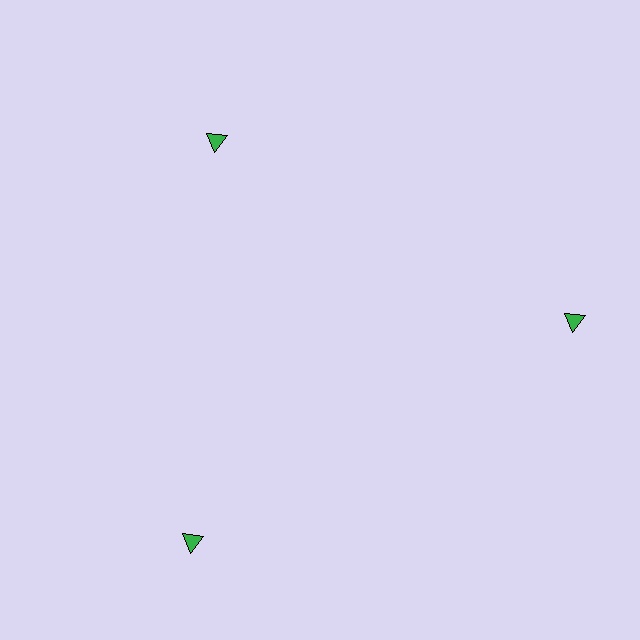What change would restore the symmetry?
The symmetry would be restored by moving it outward, back onto the ring so that all 3 triangles sit at equal angles and equal distance from the center.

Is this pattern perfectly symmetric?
No. The 3 green triangles are arranged in a ring, but one element near the 11 o'clock position is pulled inward toward the center, breaking the 3-fold rotational symmetry.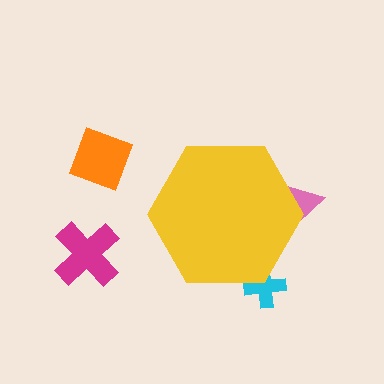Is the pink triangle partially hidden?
Yes, the pink triangle is partially hidden behind the yellow hexagon.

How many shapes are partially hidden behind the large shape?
2 shapes are partially hidden.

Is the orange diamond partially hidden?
No, the orange diamond is fully visible.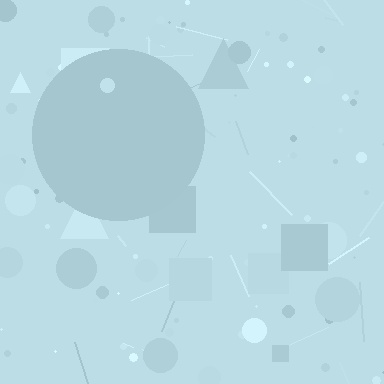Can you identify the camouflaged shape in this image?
The camouflaged shape is a circle.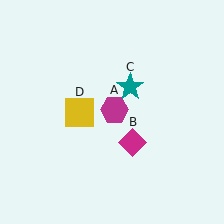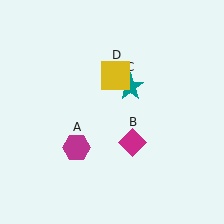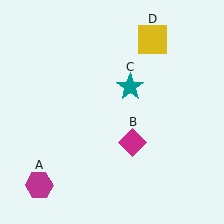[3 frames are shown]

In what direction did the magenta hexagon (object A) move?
The magenta hexagon (object A) moved down and to the left.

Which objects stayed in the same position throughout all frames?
Magenta diamond (object B) and teal star (object C) remained stationary.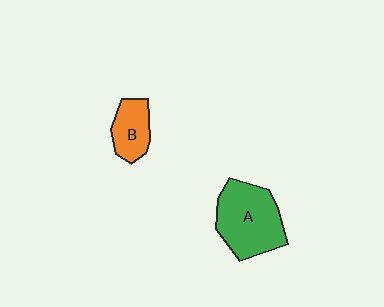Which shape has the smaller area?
Shape B (orange).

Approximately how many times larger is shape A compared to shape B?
Approximately 2.0 times.